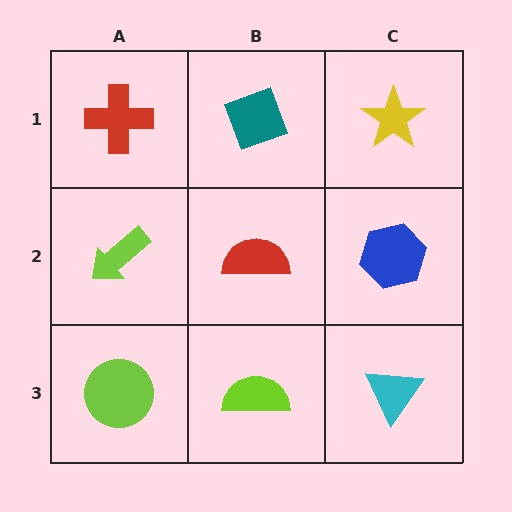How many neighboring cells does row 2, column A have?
3.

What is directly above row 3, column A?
A lime arrow.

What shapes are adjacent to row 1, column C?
A blue hexagon (row 2, column C), a teal diamond (row 1, column B).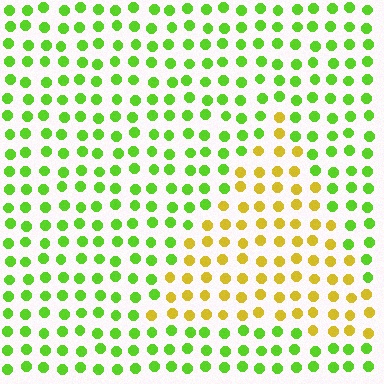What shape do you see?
I see a triangle.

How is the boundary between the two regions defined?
The boundary is defined purely by a slight shift in hue (about 51 degrees). Spacing, size, and orientation are identical on both sides.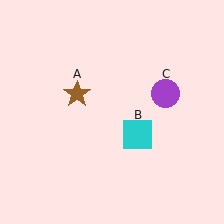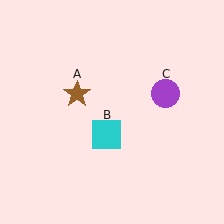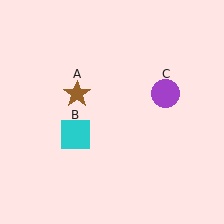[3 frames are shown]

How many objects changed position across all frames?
1 object changed position: cyan square (object B).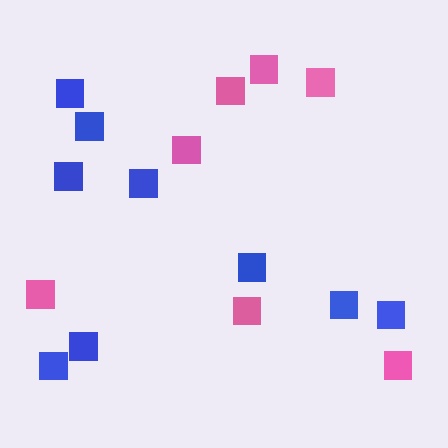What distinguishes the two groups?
There are 2 groups: one group of pink squares (7) and one group of blue squares (9).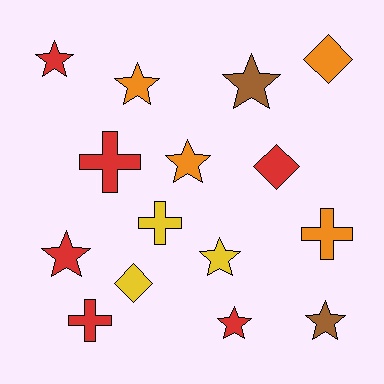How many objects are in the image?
There are 15 objects.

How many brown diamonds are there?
There are no brown diamonds.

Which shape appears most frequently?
Star, with 8 objects.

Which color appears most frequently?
Red, with 6 objects.